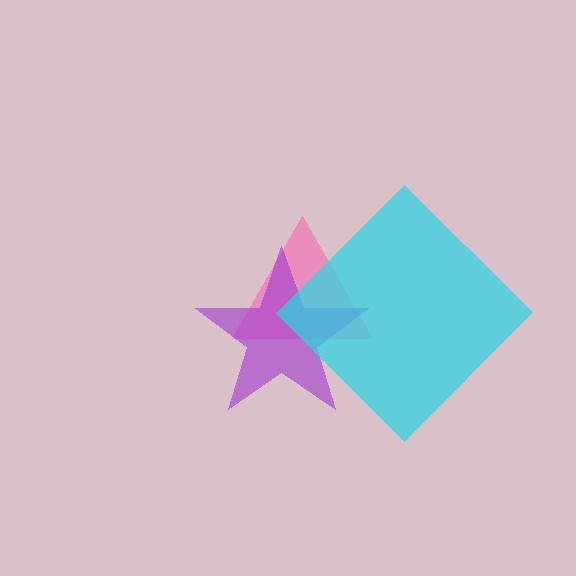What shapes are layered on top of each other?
The layered shapes are: a pink triangle, a purple star, a cyan diamond.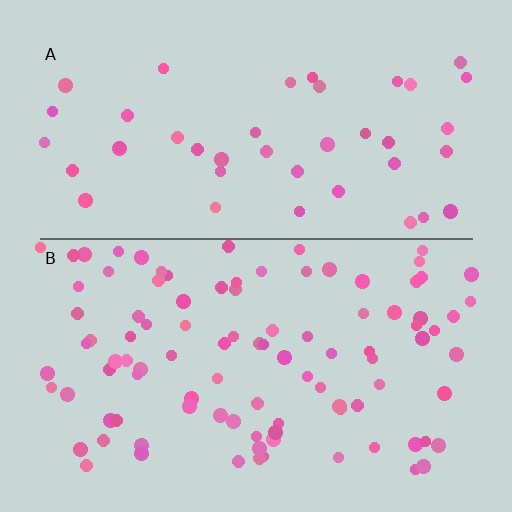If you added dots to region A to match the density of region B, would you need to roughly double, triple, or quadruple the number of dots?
Approximately double.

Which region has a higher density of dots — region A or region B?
B (the bottom).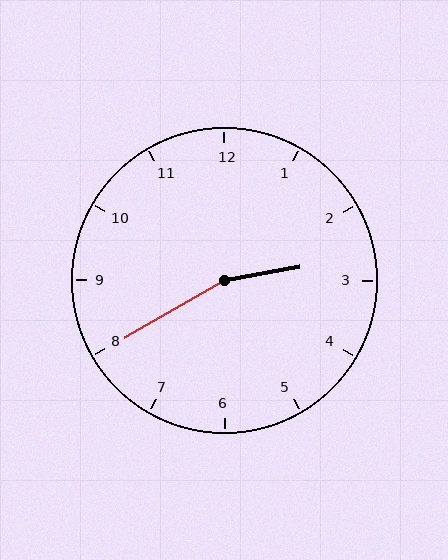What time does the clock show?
2:40.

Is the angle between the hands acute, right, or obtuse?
It is obtuse.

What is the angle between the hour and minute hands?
Approximately 160 degrees.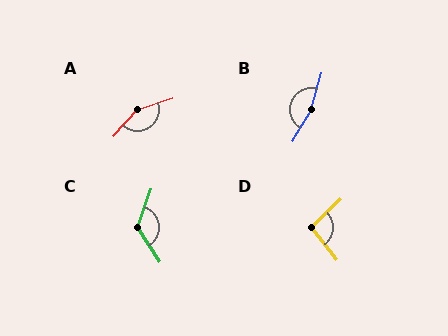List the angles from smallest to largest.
D (95°), C (127°), A (150°), B (166°).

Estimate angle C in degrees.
Approximately 127 degrees.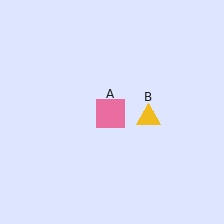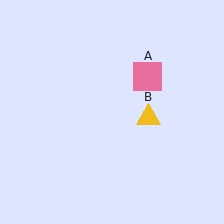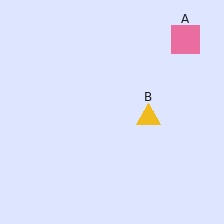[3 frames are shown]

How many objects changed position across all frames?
1 object changed position: pink square (object A).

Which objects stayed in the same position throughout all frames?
Yellow triangle (object B) remained stationary.